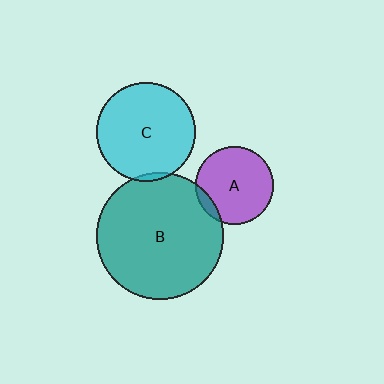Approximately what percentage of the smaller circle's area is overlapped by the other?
Approximately 10%.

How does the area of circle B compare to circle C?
Approximately 1.6 times.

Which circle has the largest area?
Circle B (teal).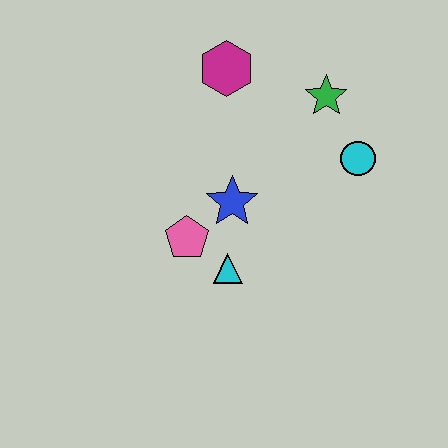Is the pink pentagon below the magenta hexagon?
Yes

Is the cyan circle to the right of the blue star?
Yes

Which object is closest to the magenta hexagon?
The green star is closest to the magenta hexagon.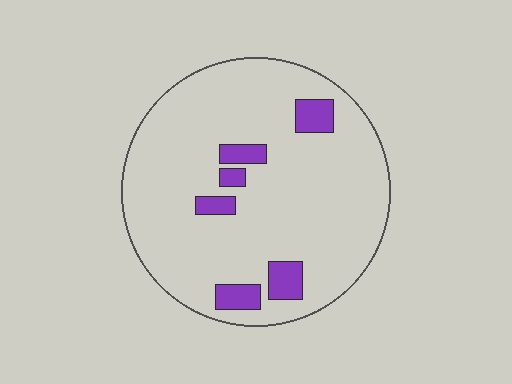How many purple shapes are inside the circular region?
6.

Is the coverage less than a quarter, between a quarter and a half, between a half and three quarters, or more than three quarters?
Less than a quarter.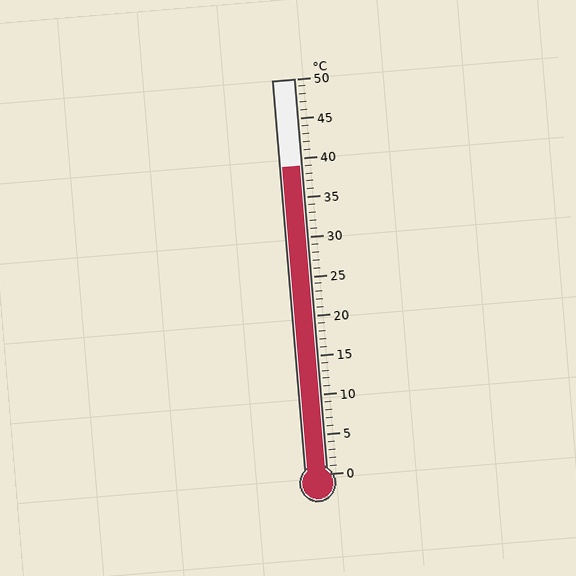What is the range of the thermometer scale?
The thermometer scale ranges from 0°C to 50°C.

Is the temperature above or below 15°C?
The temperature is above 15°C.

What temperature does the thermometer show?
The thermometer shows approximately 39°C.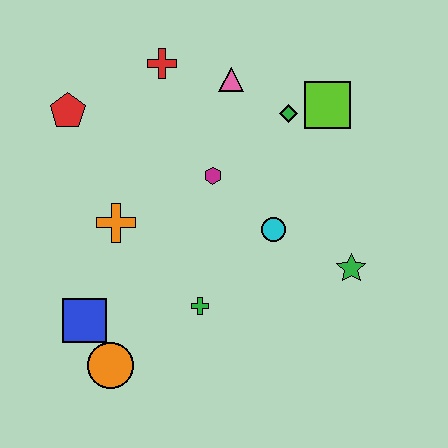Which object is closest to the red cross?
The pink triangle is closest to the red cross.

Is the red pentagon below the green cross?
No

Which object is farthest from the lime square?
The orange circle is farthest from the lime square.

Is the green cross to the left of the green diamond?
Yes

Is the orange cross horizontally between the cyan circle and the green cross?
No